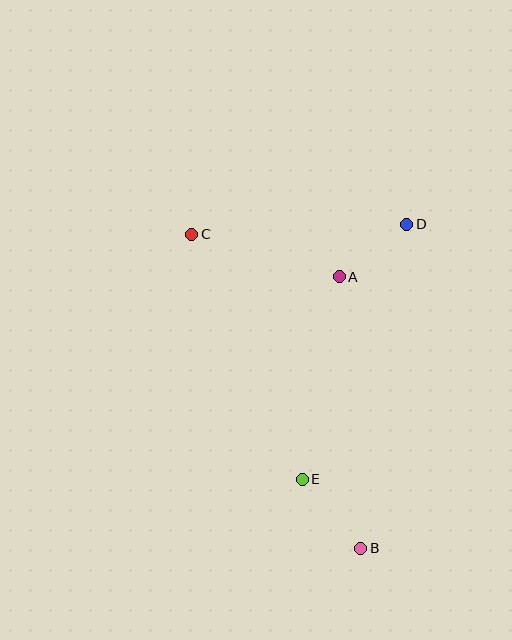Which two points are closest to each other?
Points A and D are closest to each other.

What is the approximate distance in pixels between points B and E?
The distance between B and E is approximately 91 pixels.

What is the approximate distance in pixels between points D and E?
The distance between D and E is approximately 275 pixels.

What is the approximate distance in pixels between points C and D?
The distance between C and D is approximately 215 pixels.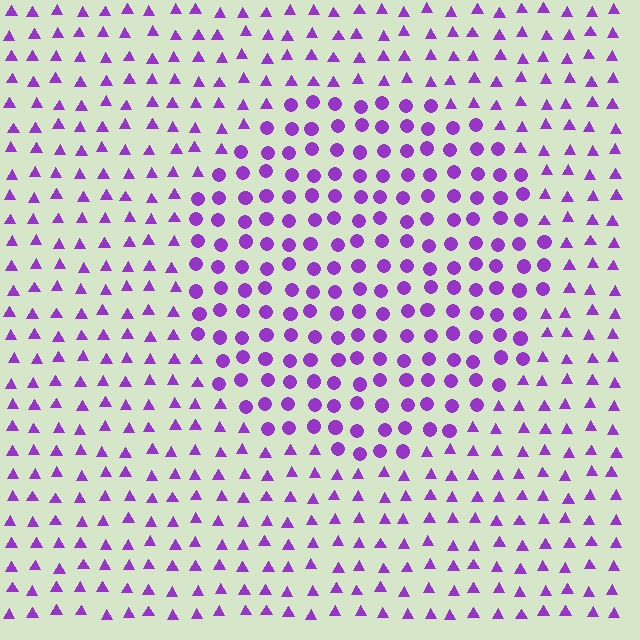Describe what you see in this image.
The image is filled with small purple elements arranged in a uniform grid. A circle-shaped region contains circles, while the surrounding area contains triangles. The boundary is defined purely by the change in element shape.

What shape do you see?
I see a circle.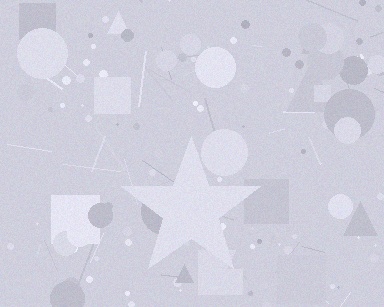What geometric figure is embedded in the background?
A star is embedded in the background.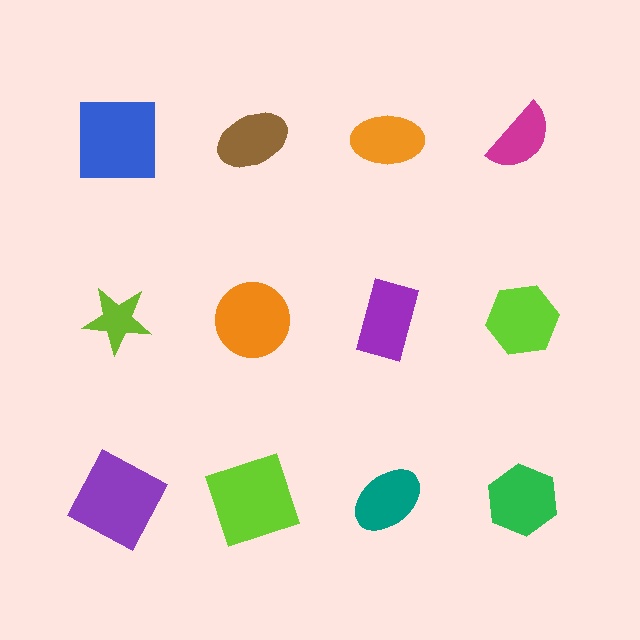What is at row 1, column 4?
A magenta semicircle.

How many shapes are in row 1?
4 shapes.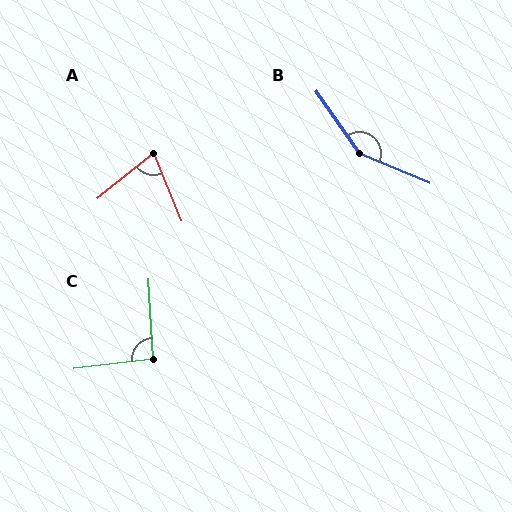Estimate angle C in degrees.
Approximately 94 degrees.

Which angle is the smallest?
A, at approximately 73 degrees.